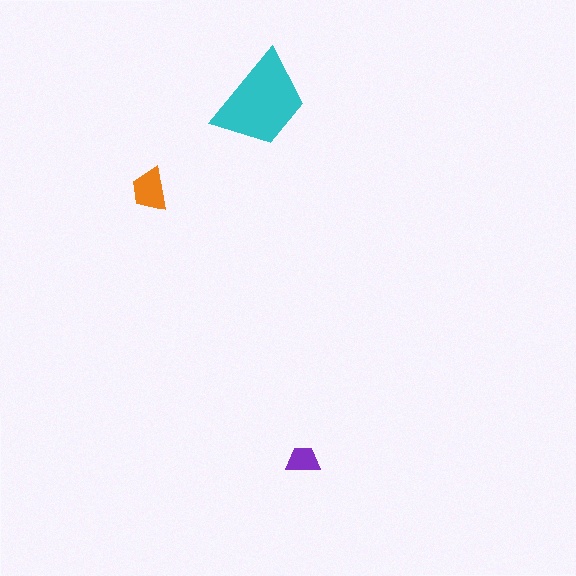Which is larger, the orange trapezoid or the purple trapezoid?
The orange one.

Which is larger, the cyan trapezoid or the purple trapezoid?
The cyan one.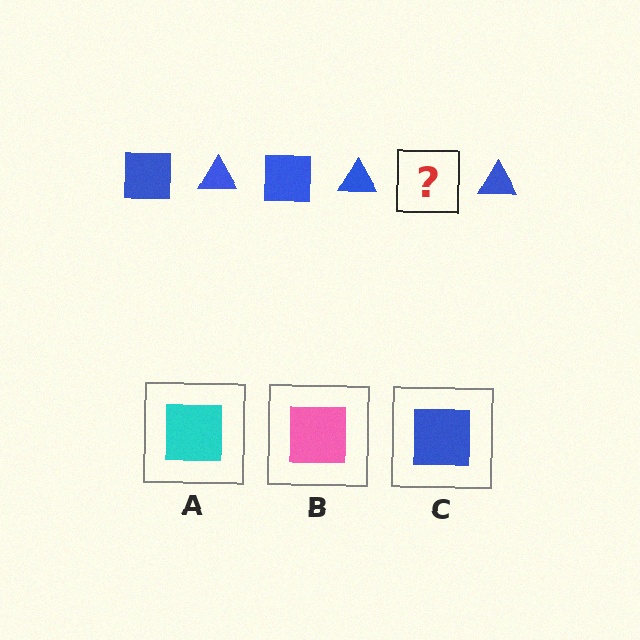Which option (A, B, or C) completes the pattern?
C.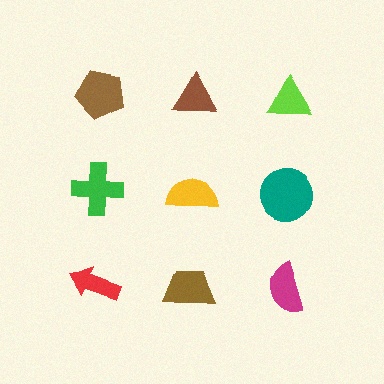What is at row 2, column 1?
A green cross.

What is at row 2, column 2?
A yellow semicircle.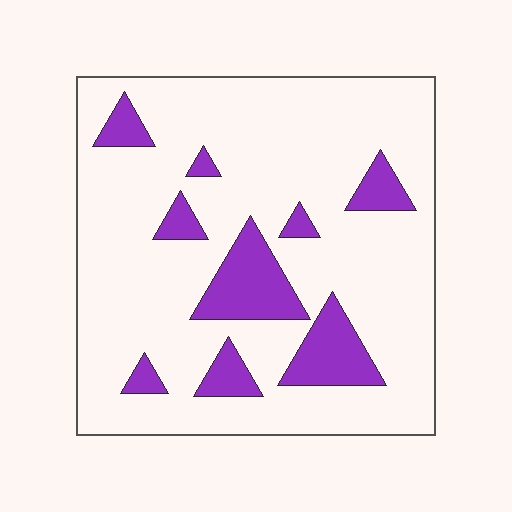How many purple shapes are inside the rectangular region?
9.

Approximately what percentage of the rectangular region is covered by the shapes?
Approximately 15%.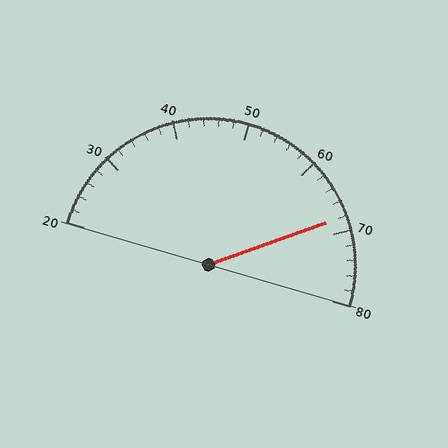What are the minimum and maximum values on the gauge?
The gauge ranges from 20 to 80.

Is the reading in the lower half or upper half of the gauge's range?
The reading is in the upper half of the range (20 to 80).